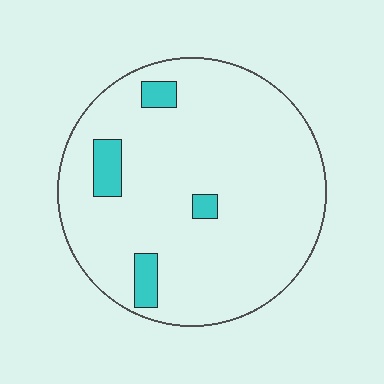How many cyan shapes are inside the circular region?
4.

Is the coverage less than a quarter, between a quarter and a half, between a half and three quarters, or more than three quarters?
Less than a quarter.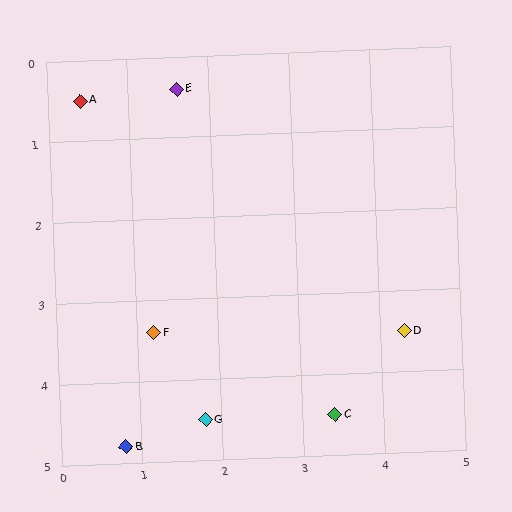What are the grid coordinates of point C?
Point C is at approximately (3.4, 4.5).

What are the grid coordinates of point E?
Point E is at approximately (1.6, 0.4).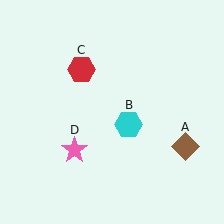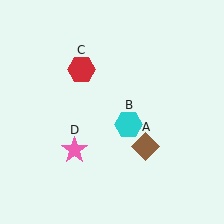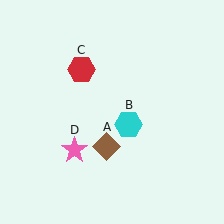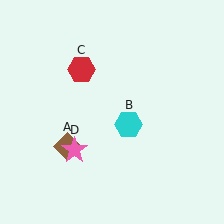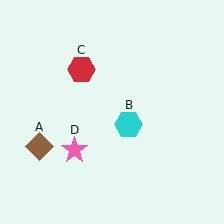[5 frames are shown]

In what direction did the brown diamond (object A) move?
The brown diamond (object A) moved left.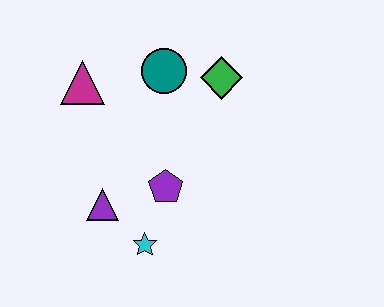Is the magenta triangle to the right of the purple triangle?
No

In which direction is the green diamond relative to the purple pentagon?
The green diamond is above the purple pentagon.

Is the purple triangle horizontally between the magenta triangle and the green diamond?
Yes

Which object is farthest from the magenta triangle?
The cyan star is farthest from the magenta triangle.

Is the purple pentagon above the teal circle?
No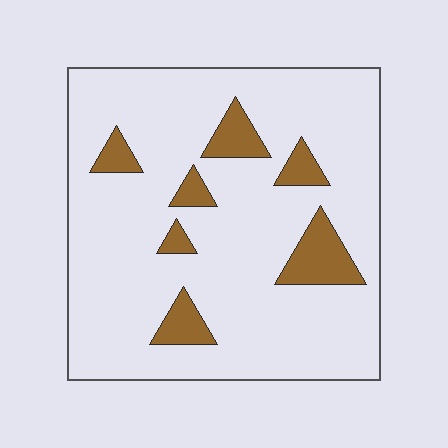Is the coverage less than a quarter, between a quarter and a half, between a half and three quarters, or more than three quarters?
Less than a quarter.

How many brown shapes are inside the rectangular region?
7.